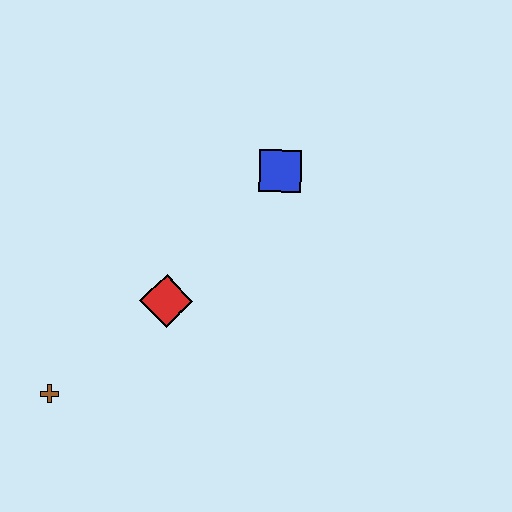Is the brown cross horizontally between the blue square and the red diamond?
No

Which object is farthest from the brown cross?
The blue square is farthest from the brown cross.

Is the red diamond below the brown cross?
No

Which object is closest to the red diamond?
The brown cross is closest to the red diamond.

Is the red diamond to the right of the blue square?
No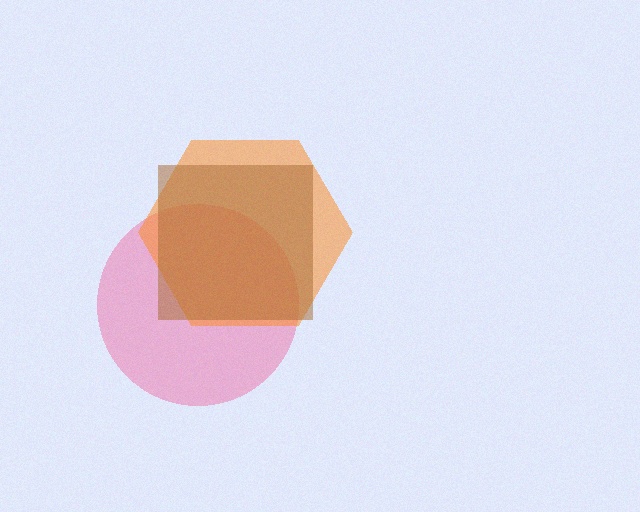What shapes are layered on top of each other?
The layered shapes are: a pink circle, an orange hexagon, a brown square.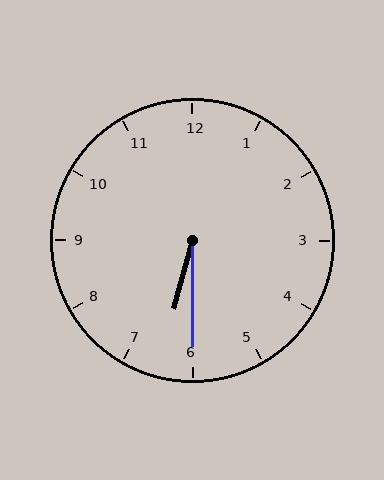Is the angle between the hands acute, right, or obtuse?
It is acute.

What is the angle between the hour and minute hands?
Approximately 15 degrees.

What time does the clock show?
6:30.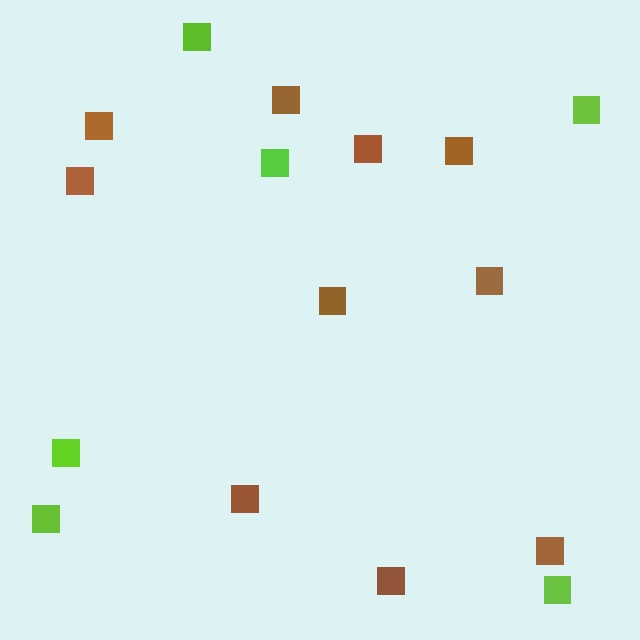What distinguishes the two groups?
There are 2 groups: one group of brown squares (10) and one group of lime squares (6).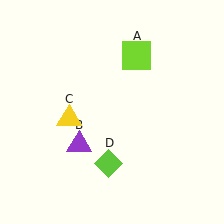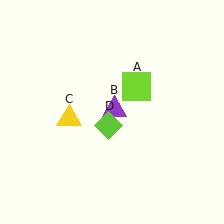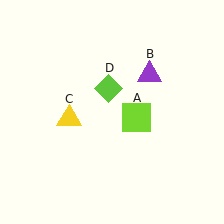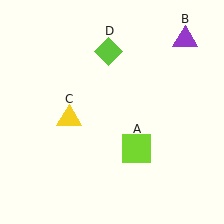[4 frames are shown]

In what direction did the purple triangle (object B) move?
The purple triangle (object B) moved up and to the right.